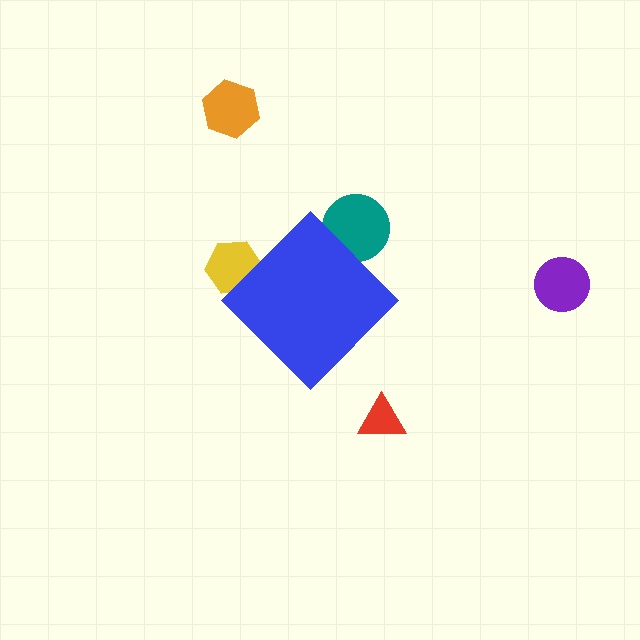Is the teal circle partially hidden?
Yes, the teal circle is partially hidden behind the blue diamond.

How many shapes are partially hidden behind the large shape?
2 shapes are partially hidden.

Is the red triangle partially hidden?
No, the red triangle is fully visible.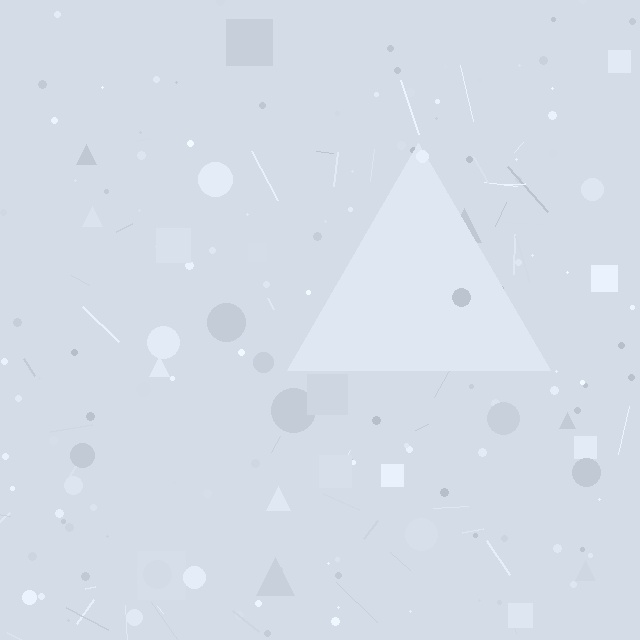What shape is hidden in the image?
A triangle is hidden in the image.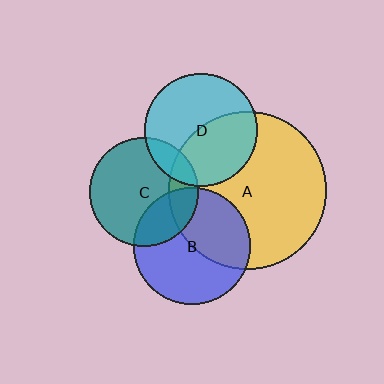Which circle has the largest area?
Circle A (yellow).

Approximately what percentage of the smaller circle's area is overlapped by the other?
Approximately 25%.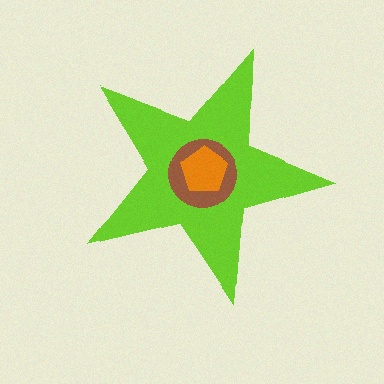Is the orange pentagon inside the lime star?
Yes.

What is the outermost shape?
The lime star.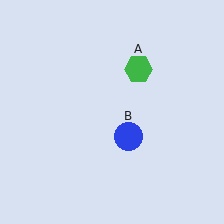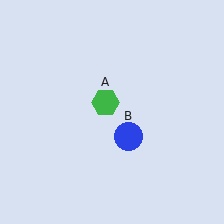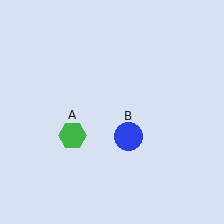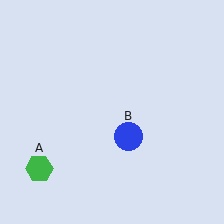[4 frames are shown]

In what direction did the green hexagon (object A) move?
The green hexagon (object A) moved down and to the left.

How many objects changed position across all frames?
1 object changed position: green hexagon (object A).